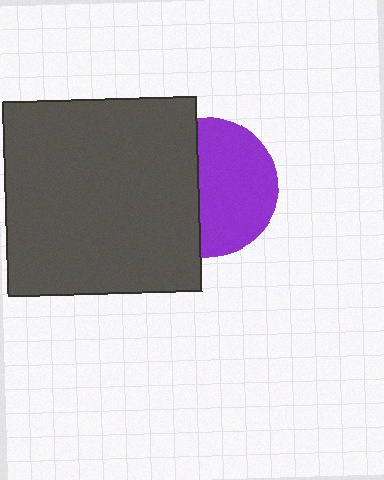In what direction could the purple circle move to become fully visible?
The purple circle could move right. That would shift it out from behind the dark gray square entirely.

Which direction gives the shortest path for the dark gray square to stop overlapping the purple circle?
Moving left gives the shortest separation.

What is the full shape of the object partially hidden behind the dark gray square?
The partially hidden object is a purple circle.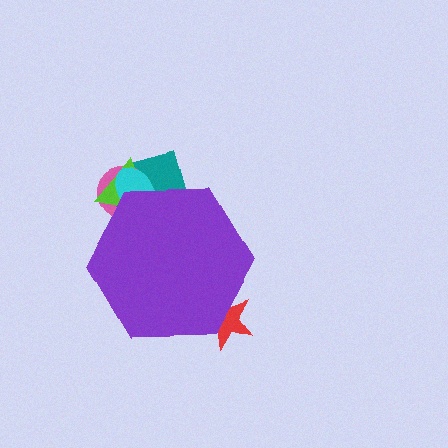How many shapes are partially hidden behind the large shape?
5 shapes are partially hidden.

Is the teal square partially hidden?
Yes, the teal square is partially hidden behind the purple hexagon.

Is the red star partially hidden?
Yes, the red star is partially hidden behind the purple hexagon.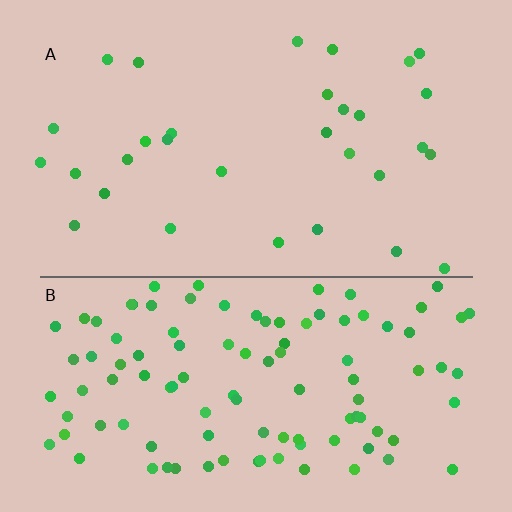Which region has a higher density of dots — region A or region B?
B (the bottom).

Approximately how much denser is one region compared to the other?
Approximately 3.5× — region B over region A.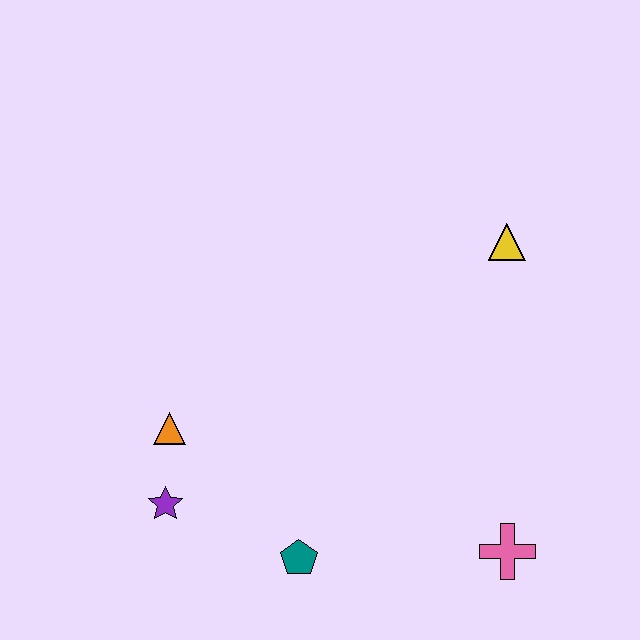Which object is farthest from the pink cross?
The orange triangle is farthest from the pink cross.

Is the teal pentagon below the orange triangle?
Yes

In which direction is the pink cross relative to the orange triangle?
The pink cross is to the right of the orange triangle.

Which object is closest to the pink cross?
The teal pentagon is closest to the pink cross.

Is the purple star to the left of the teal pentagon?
Yes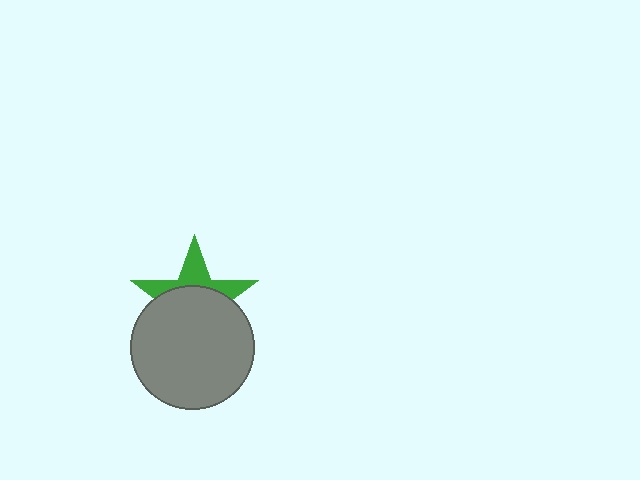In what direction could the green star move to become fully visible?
The green star could move up. That would shift it out from behind the gray circle entirely.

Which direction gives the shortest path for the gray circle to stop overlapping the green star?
Moving down gives the shortest separation.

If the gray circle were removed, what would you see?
You would see the complete green star.